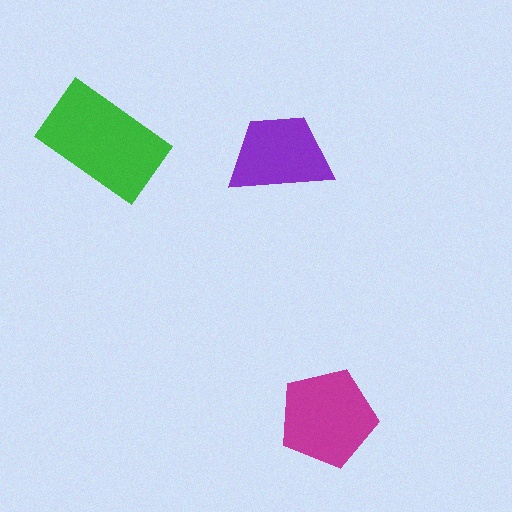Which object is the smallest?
The purple trapezoid.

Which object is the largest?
The green rectangle.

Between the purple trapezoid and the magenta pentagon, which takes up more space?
The magenta pentagon.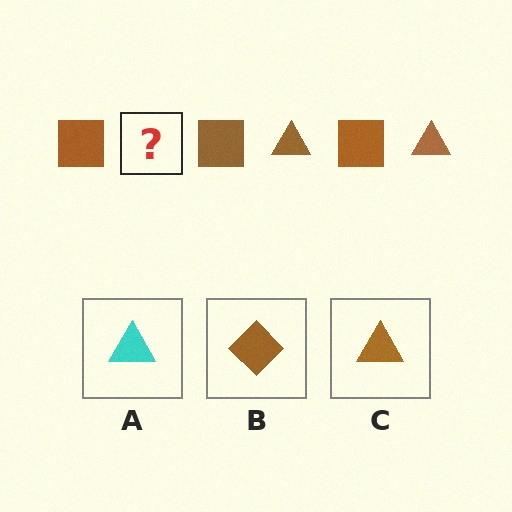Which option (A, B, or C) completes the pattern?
C.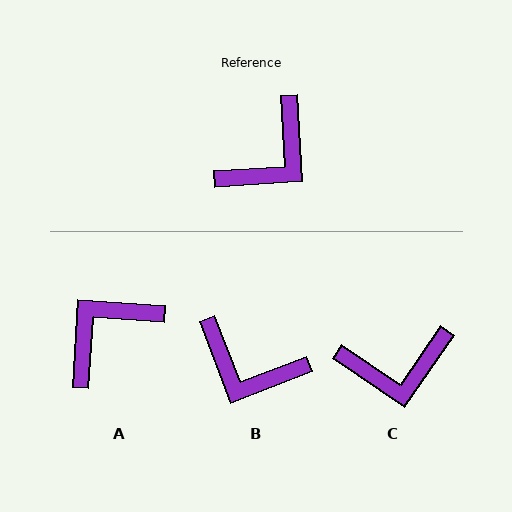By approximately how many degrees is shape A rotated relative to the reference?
Approximately 173 degrees counter-clockwise.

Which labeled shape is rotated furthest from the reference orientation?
A, about 173 degrees away.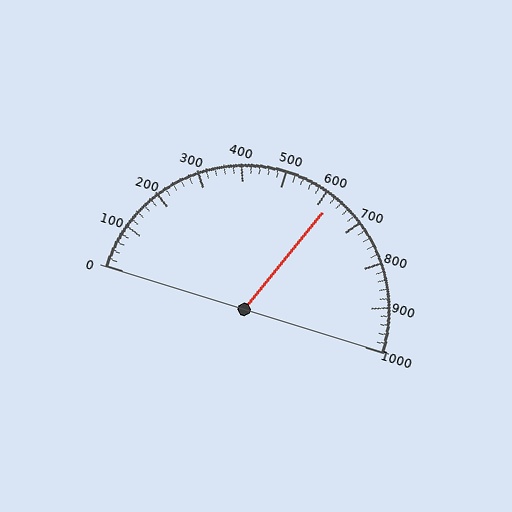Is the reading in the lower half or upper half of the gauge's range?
The reading is in the upper half of the range (0 to 1000).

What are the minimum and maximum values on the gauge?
The gauge ranges from 0 to 1000.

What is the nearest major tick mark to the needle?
The nearest major tick mark is 600.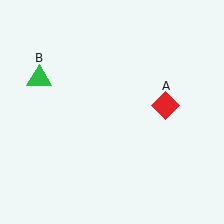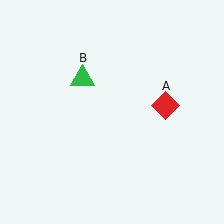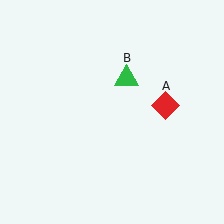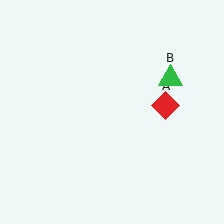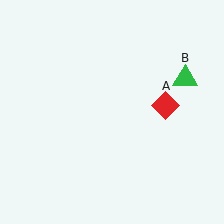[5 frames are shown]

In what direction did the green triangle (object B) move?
The green triangle (object B) moved right.